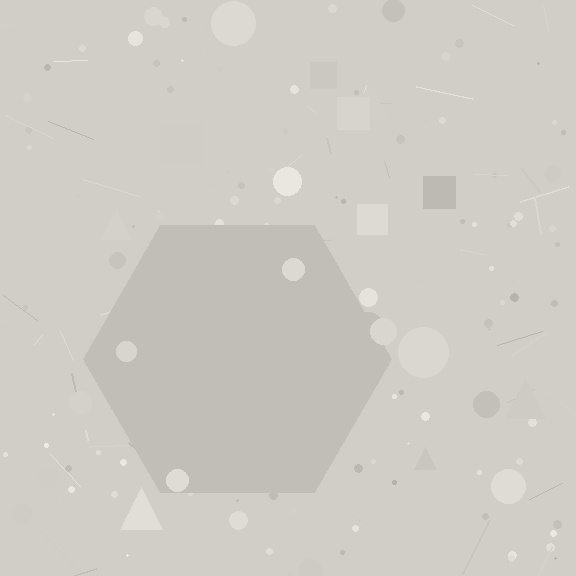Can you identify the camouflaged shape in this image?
The camouflaged shape is a hexagon.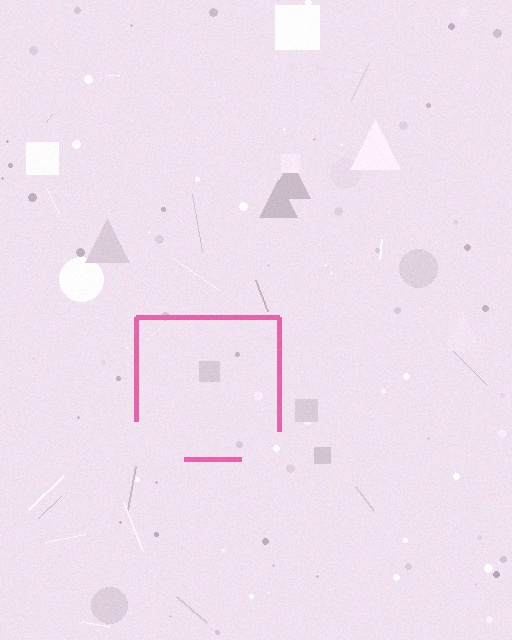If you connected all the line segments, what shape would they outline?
They would outline a square.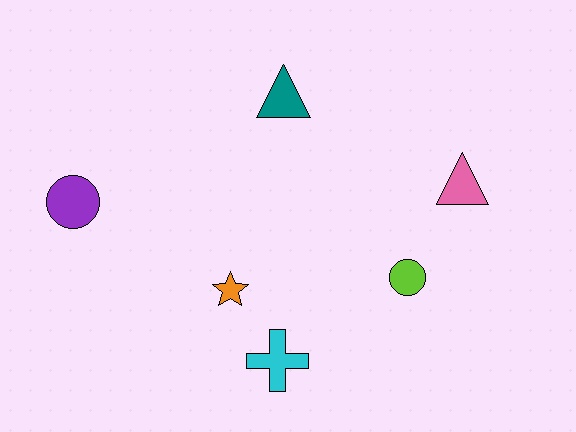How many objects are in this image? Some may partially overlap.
There are 6 objects.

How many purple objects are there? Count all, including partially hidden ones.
There is 1 purple object.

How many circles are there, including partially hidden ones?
There are 2 circles.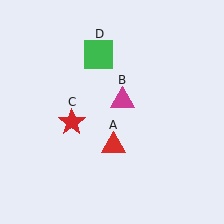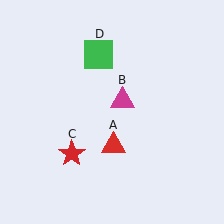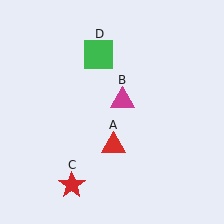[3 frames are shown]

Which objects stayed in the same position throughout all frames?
Red triangle (object A) and magenta triangle (object B) and green square (object D) remained stationary.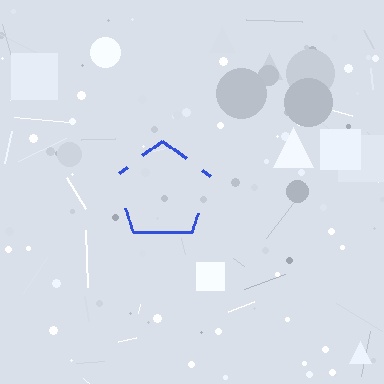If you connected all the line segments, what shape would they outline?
They would outline a pentagon.